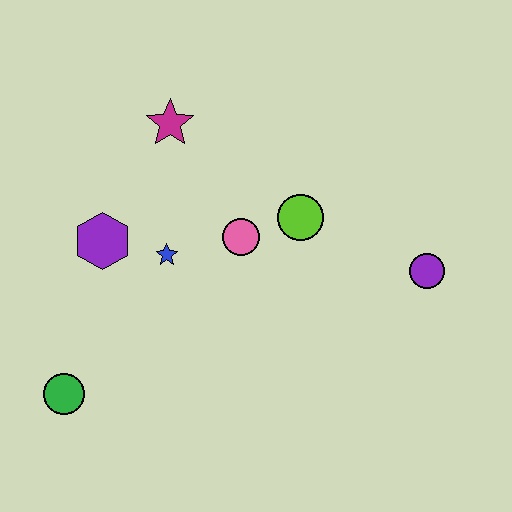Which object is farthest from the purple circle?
The green circle is farthest from the purple circle.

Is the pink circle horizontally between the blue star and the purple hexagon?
No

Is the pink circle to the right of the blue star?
Yes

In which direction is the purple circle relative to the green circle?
The purple circle is to the right of the green circle.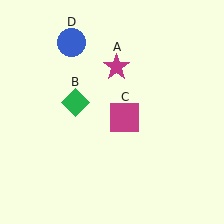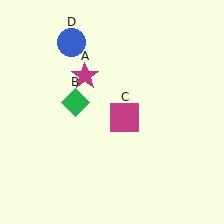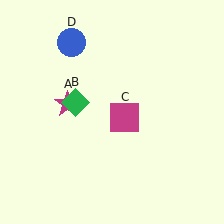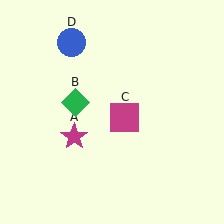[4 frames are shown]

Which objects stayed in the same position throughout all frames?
Green diamond (object B) and magenta square (object C) and blue circle (object D) remained stationary.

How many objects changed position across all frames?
1 object changed position: magenta star (object A).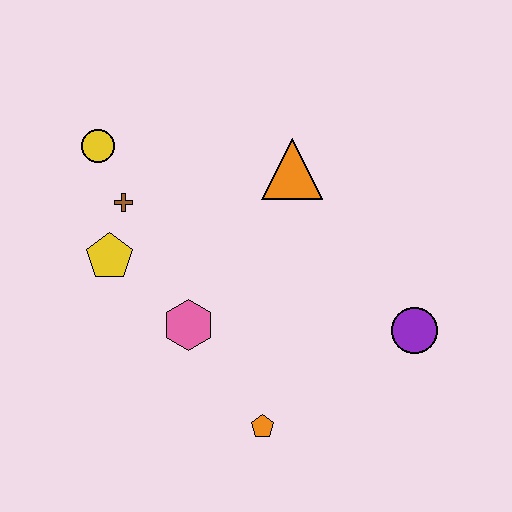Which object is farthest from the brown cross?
The purple circle is farthest from the brown cross.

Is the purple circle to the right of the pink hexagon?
Yes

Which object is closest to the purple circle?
The orange pentagon is closest to the purple circle.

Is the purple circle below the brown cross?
Yes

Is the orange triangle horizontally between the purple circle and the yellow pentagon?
Yes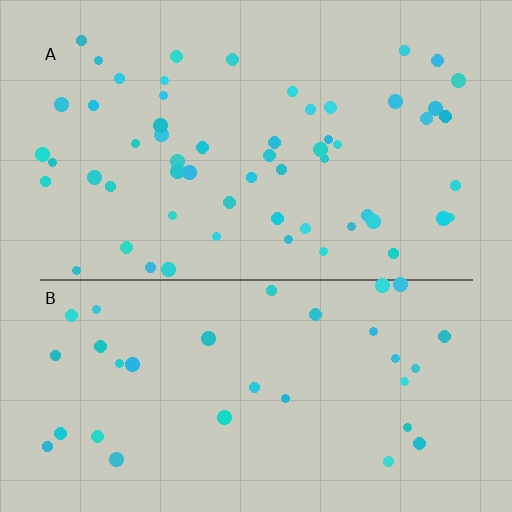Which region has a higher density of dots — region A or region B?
A (the top).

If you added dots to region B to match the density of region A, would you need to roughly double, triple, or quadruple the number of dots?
Approximately double.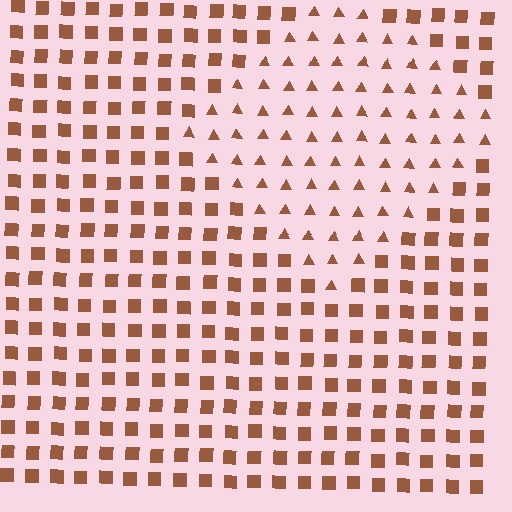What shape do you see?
I see a diamond.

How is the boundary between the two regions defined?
The boundary is defined by a change in element shape: triangles inside vs. squares outside. All elements share the same color and spacing.